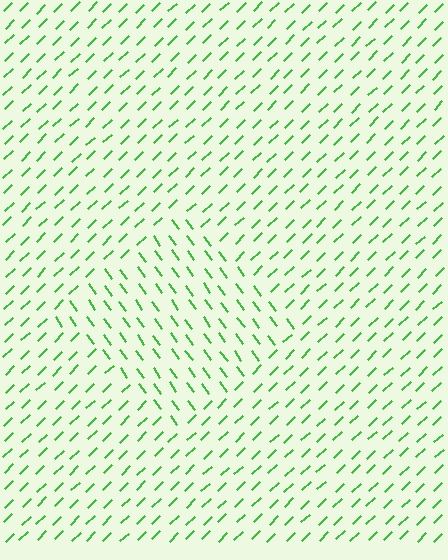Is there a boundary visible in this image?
Yes, there is a texture boundary formed by a change in line orientation.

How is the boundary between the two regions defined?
The boundary is defined purely by a change in line orientation (approximately 82 degrees difference). All lines are the same color and thickness.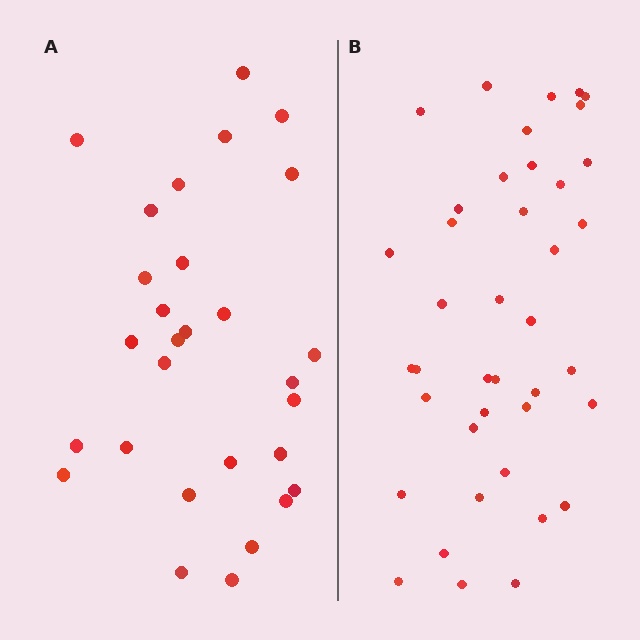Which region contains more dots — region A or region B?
Region B (the right region) has more dots.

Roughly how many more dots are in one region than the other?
Region B has roughly 12 or so more dots than region A.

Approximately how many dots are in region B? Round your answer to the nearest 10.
About 40 dots.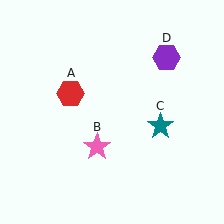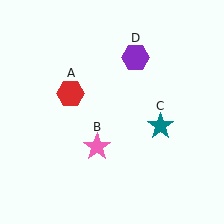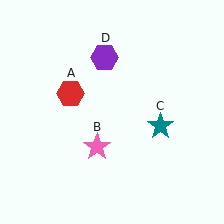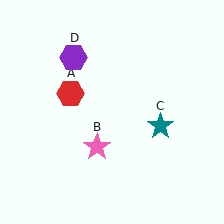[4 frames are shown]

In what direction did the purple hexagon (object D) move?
The purple hexagon (object D) moved left.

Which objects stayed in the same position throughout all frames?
Red hexagon (object A) and pink star (object B) and teal star (object C) remained stationary.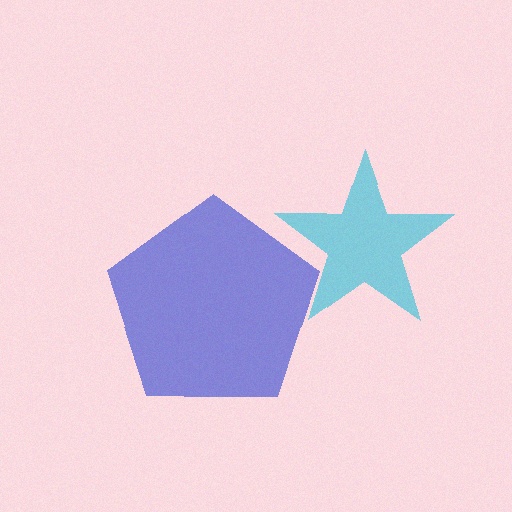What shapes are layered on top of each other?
The layered shapes are: a cyan star, a blue pentagon.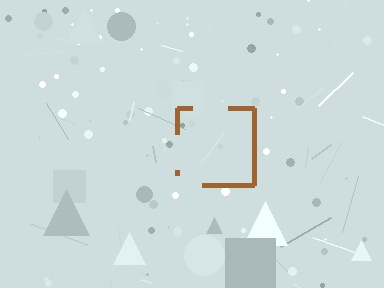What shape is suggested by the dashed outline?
The dashed outline suggests a square.